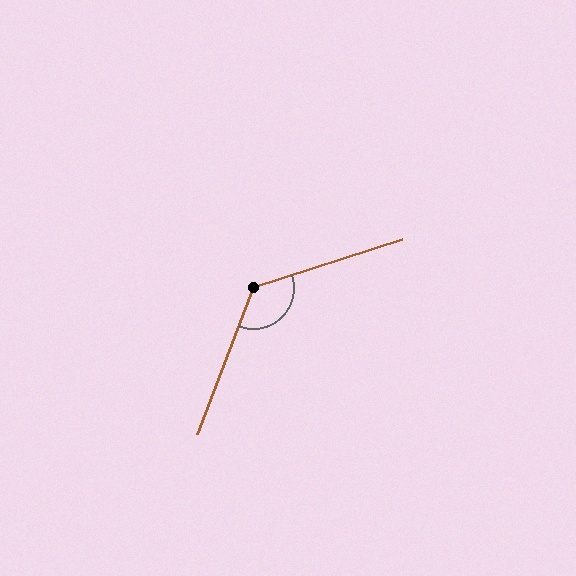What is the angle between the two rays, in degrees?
Approximately 129 degrees.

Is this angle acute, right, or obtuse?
It is obtuse.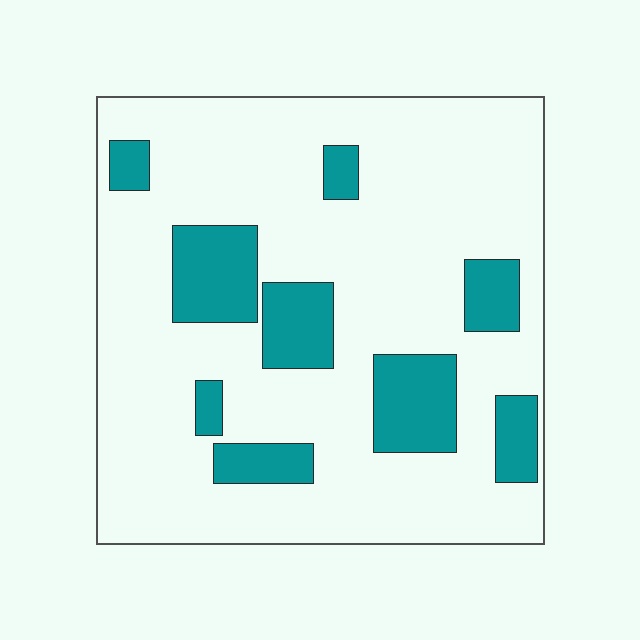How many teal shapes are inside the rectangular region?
9.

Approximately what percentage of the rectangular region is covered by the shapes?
Approximately 20%.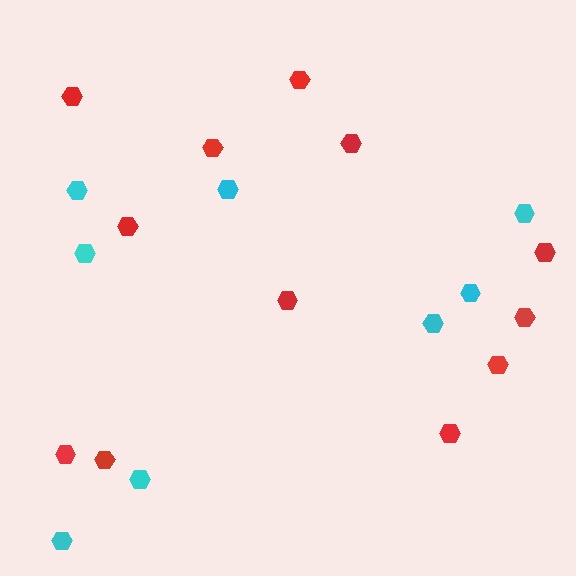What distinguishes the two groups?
There are 2 groups: one group of red hexagons (12) and one group of cyan hexagons (8).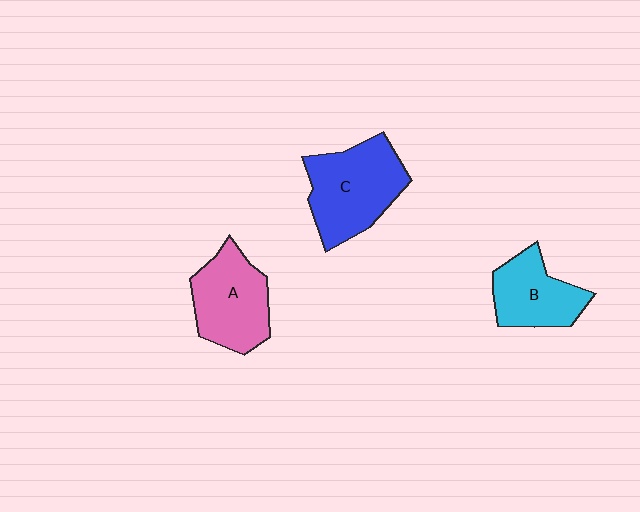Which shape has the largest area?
Shape C (blue).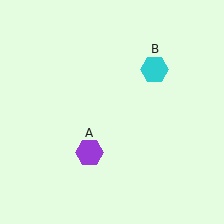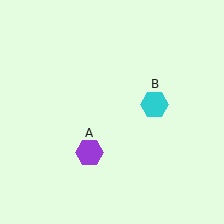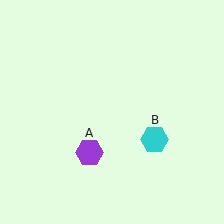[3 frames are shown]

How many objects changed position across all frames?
1 object changed position: cyan hexagon (object B).